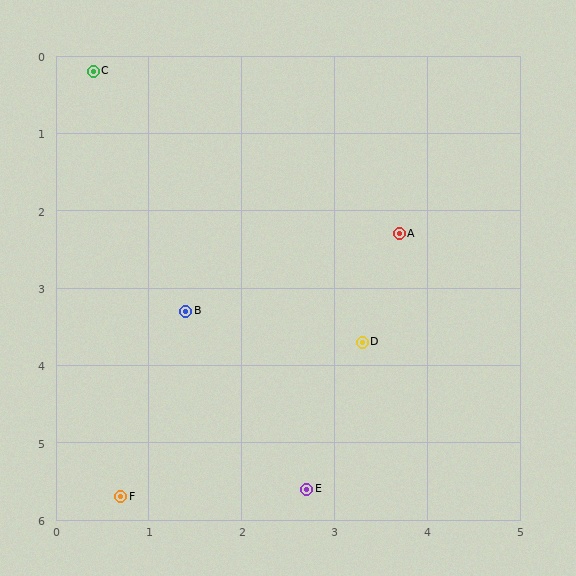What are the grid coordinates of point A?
Point A is at approximately (3.7, 2.3).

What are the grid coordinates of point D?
Point D is at approximately (3.3, 3.7).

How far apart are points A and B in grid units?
Points A and B are about 2.5 grid units apart.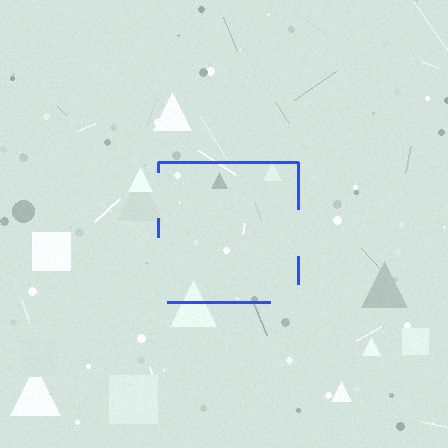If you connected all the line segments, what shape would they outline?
They would outline a square.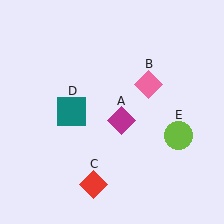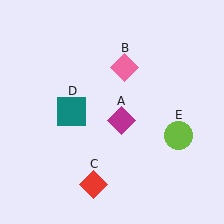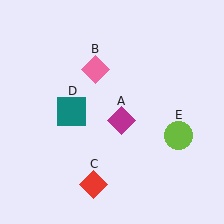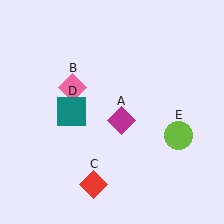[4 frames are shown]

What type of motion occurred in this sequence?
The pink diamond (object B) rotated counterclockwise around the center of the scene.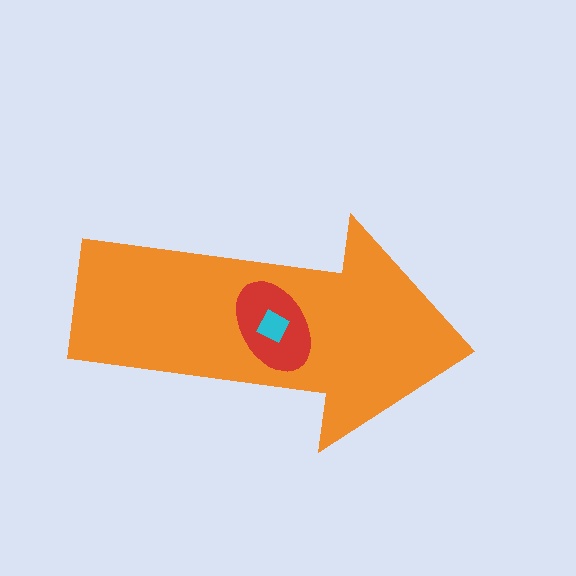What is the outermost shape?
The orange arrow.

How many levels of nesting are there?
3.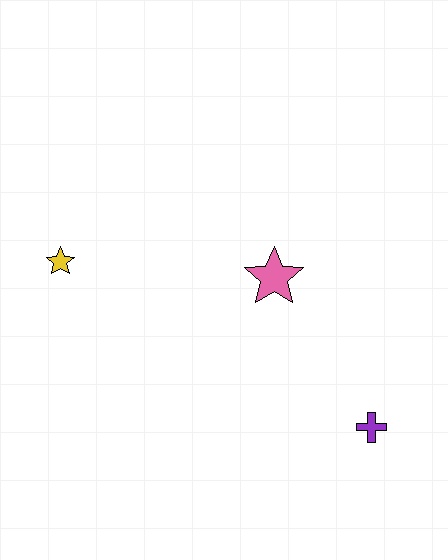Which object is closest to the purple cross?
The pink star is closest to the purple cross.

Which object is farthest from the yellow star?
The purple cross is farthest from the yellow star.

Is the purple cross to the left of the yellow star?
No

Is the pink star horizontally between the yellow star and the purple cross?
Yes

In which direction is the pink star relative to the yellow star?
The pink star is to the right of the yellow star.